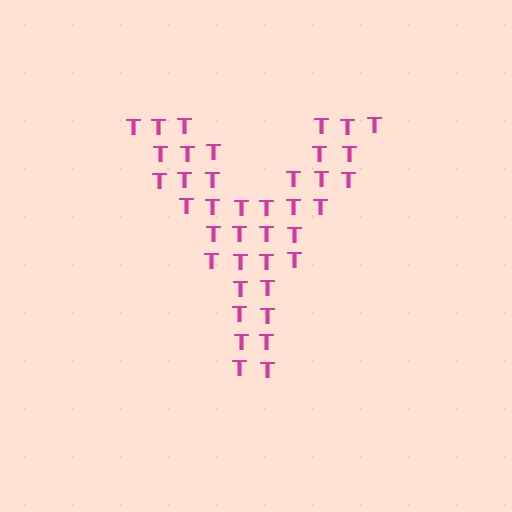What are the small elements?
The small elements are letter T's.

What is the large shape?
The large shape is the letter Y.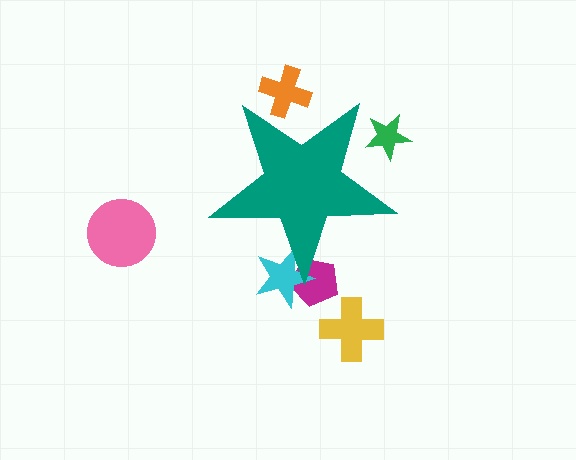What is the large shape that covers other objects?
A teal star.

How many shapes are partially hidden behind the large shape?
4 shapes are partially hidden.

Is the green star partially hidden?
Yes, the green star is partially hidden behind the teal star.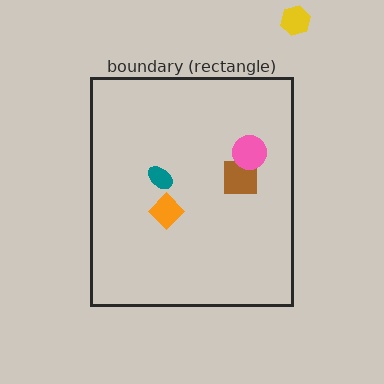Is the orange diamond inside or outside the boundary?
Inside.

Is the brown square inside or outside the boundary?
Inside.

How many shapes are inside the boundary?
4 inside, 1 outside.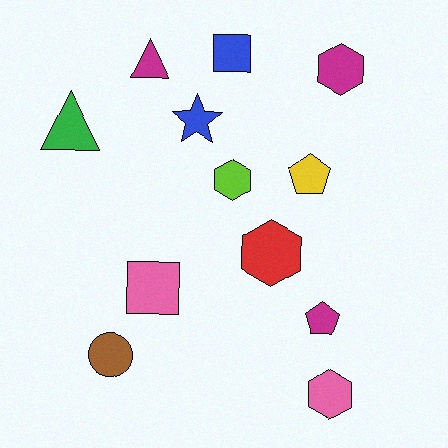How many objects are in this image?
There are 12 objects.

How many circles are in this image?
There is 1 circle.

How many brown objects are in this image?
There is 1 brown object.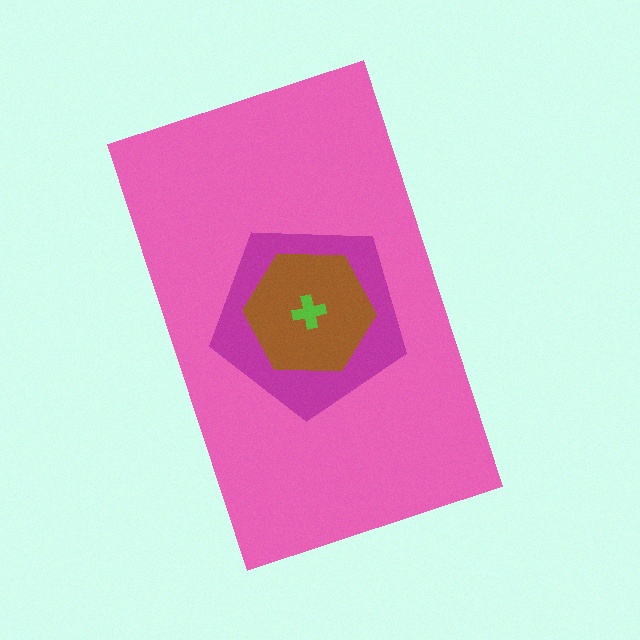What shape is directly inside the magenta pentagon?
The brown hexagon.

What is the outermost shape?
The pink rectangle.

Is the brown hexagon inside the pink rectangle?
Yes.